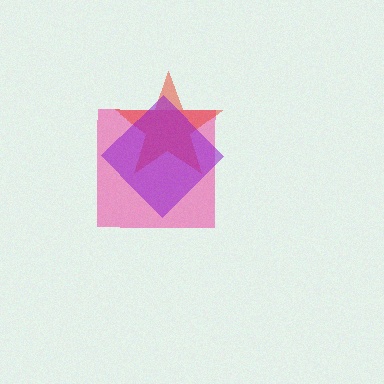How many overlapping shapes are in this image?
There are 3 overlapping shapes in the image.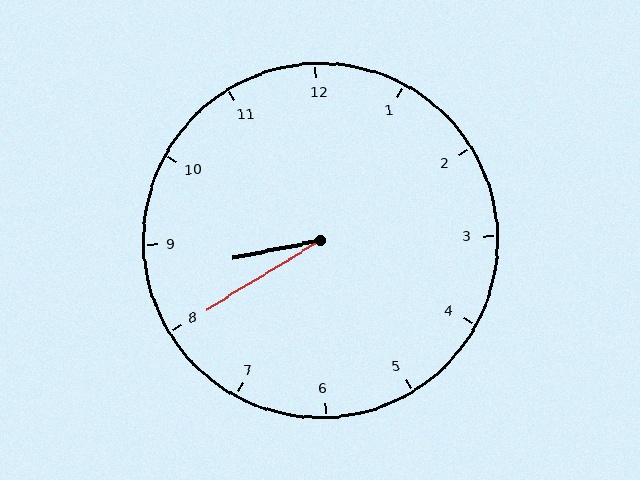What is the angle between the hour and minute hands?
Approximately 20 degrees.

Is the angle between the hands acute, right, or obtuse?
It is acute.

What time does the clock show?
8:40.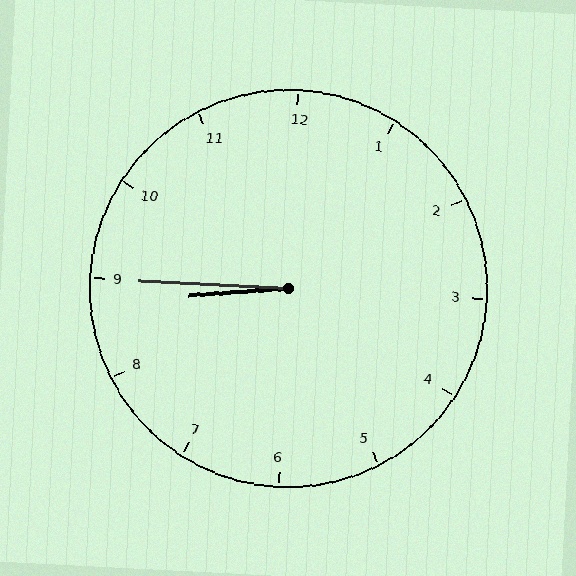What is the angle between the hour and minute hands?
Approximately 8 degrees.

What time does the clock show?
8:45.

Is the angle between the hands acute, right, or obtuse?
It is acute.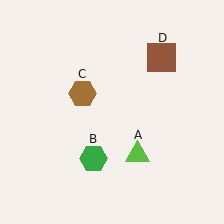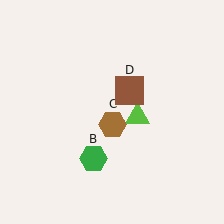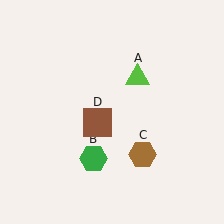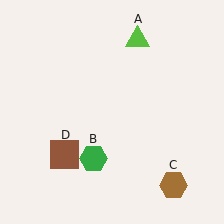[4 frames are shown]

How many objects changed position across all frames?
3 objects changed position: lime triangle (object A), brown hexagon (object C), brown square (object D).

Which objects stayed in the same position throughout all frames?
Green hexagon (object B) remained stationary.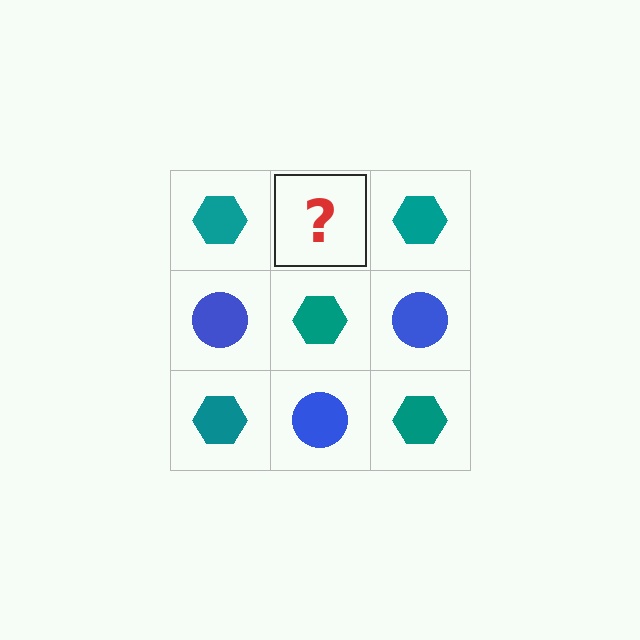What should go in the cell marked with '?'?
The missing cell should contain a blue circle.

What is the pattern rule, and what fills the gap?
The rule is that it alternates teal hexagon and blue circle in a checkerboard pattern. The gap should be filled with a blue circle.